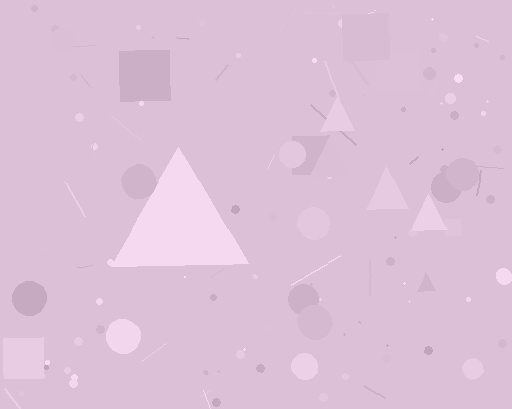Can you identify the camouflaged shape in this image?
The camouflaged shape is a triangle.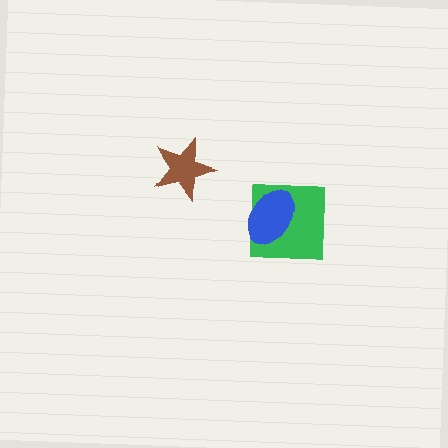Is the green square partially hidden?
Yes, it is partially covered by another shape.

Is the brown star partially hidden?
No, no other shape covers it.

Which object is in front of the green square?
The blue ellipse is in front of the green square.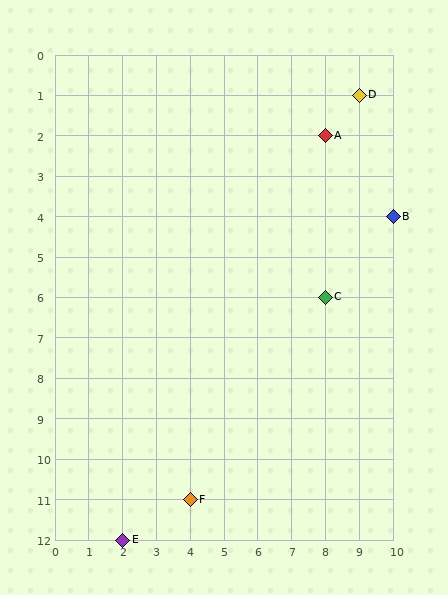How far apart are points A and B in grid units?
Points A and B are 2 columns and 2 rows apart (about 2.8 grid units diagonally).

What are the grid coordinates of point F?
Point F is at grid coordinates (4, 11).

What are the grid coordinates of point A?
Point A is at grid coordinates (8, 2).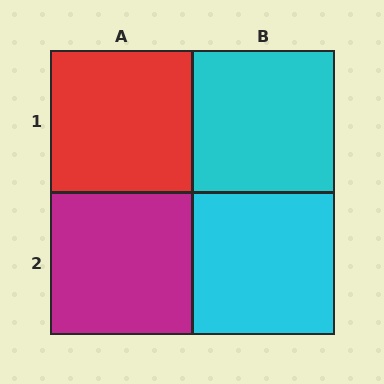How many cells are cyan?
2 cells are cyan.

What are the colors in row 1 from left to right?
Red, cyan.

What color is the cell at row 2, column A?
Magenta.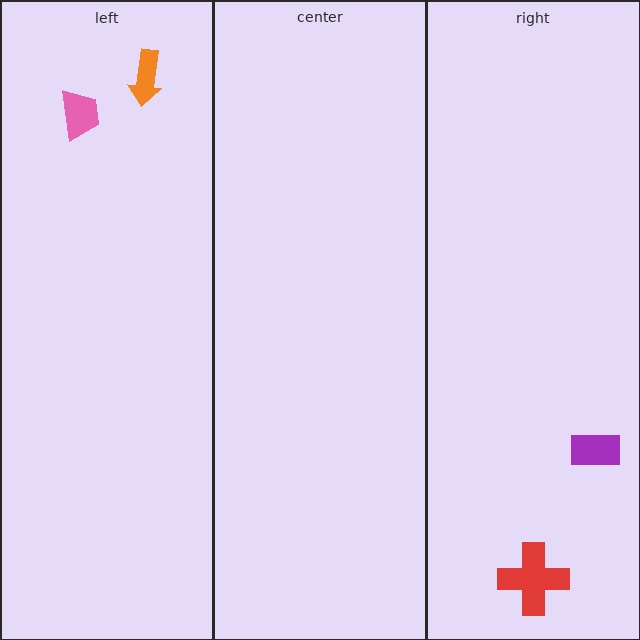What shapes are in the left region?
The pink trapezoid, the orange arrow.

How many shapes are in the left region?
2.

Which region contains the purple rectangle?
The right region.